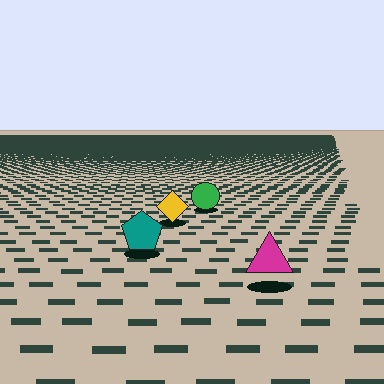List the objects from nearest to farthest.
From nearest to farthest: the magenta triangle, the teal pentagon, the yellow diamond, the green circle.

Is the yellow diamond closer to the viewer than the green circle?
Yes. The yellow diamond is closer — you can tell from the texture gradient: the ground texture is coarser near it.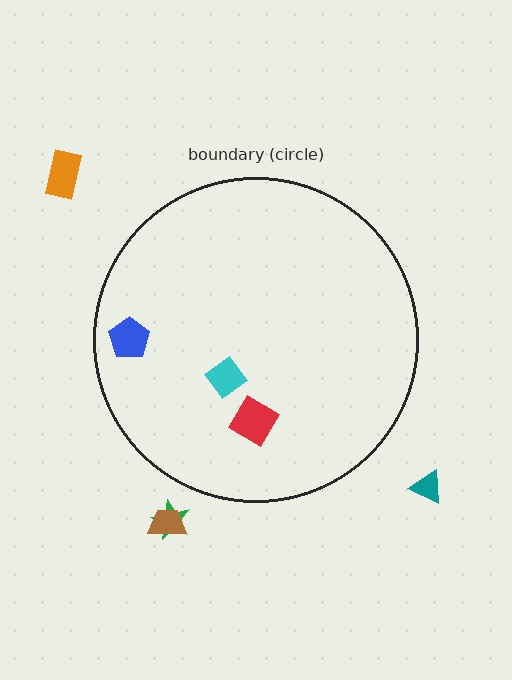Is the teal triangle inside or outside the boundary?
Outside.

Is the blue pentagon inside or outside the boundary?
Inside.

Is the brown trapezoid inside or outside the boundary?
Outside.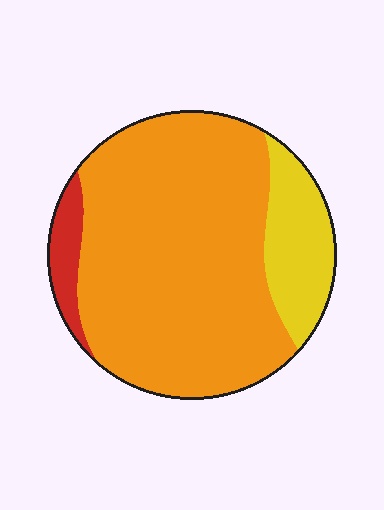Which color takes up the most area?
Orange, at roughly 75%.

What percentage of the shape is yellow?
Yellow covers around 15% of the shape.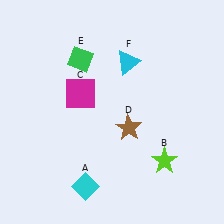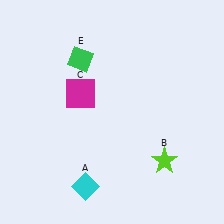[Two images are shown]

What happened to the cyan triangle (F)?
The cyan triangle (F) was removed in Image 2. It was in the top-right area of Image 1.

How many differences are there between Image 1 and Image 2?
There are 2 differences between the two images.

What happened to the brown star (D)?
The brown star (D) was removed in Image 2. It was in the bottom-right area of Image 1.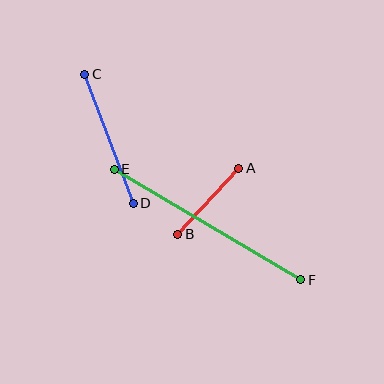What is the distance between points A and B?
The distance is approximately 90 pixels.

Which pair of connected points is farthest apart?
Points E and F are farthest apart.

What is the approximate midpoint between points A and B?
The midpoint is at approximately (208, 201) pixels.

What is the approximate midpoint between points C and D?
The midpoint is at approximately (109, 139) pixels.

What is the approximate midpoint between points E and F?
The midpoint is at approximately (208, 225) pixels.